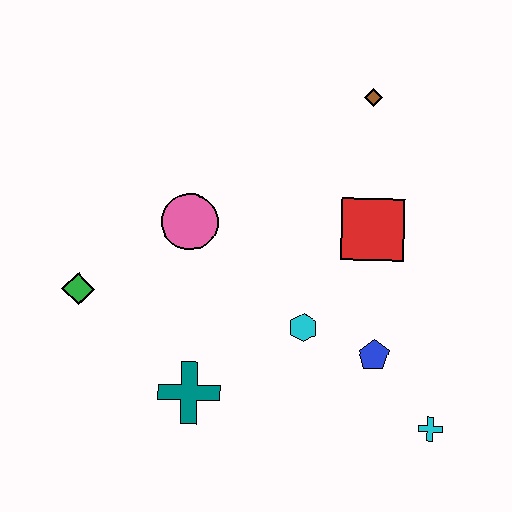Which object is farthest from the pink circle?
The cyan cross is farthest from the pink circle.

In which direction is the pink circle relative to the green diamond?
The pink circle is to the right of the green diamond.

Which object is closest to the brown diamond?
The red square is closest to the brown diamond.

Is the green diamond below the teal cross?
No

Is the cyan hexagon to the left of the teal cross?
No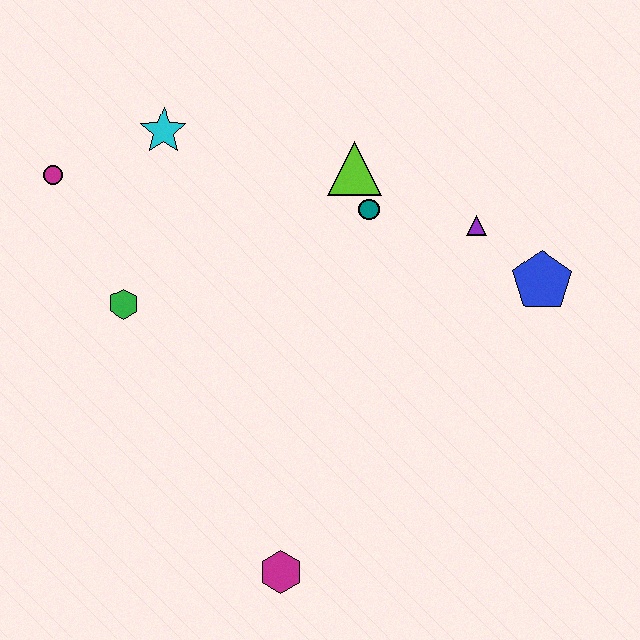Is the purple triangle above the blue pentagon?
Yes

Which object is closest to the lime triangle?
The teal circle is closest to the lime triangle.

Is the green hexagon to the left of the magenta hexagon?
Yes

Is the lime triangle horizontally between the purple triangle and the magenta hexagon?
Yes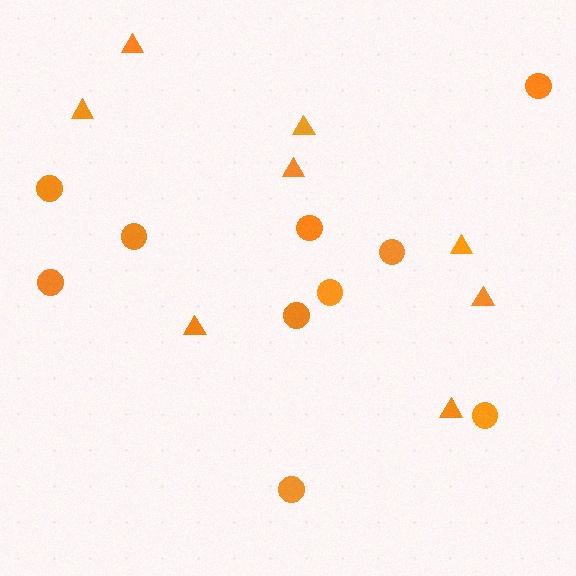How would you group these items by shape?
There are 2 groups: one group of triangles (8) and one group of circles (10).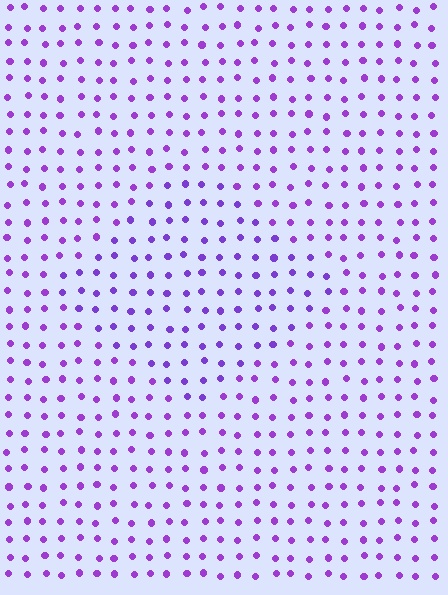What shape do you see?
I see a diamond.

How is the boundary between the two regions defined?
The boundary is defined purely by a slight shift in hue (about 15 degrees). Spacing, size, and orientation are identical on both sides.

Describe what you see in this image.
The image is filled with small purple elements in a uniform arrangement. A diamond-shaped region is visible where the elements are tinted to a slightly different hue, forming a subtle color boundary.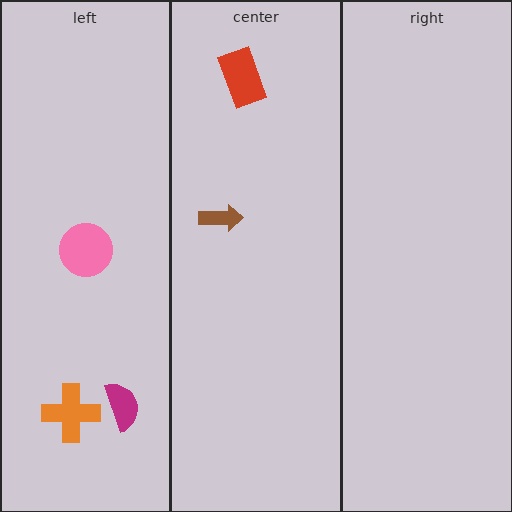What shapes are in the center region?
The red rectangle, the brown arrow.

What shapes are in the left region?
The orange cross, the pink circle, the magenta semicircle.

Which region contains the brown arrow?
The center region.